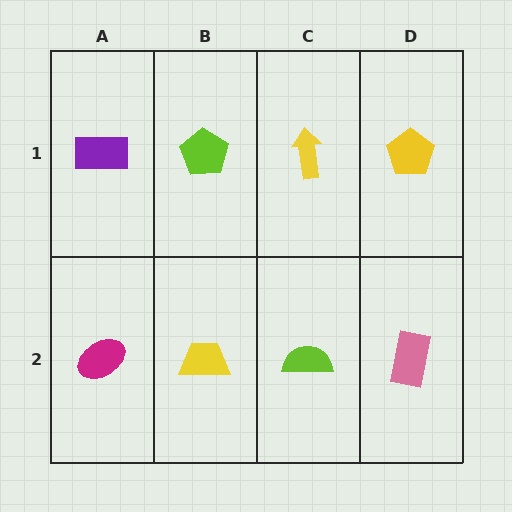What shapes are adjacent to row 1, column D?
A pink rectangle (row 2, column D), a yellow arrow (row 1, column C).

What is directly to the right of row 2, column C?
A pink rectangle.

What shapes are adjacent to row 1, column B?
A yellow trapezoid (row 2, column B), a purple rectangle (row 1, column A), a yellow arrow (row 1, column C).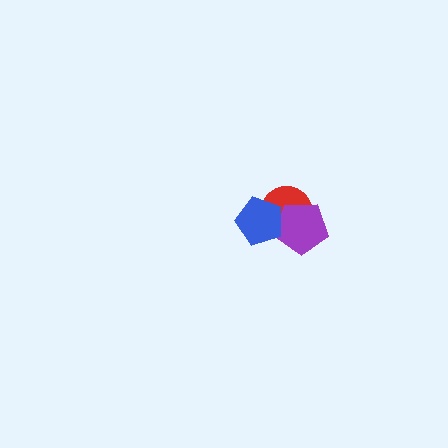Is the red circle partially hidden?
Yes, it is partially covered by another shape.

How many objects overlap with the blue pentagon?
2 objects overlap with the blue pentagon.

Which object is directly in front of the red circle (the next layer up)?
The purple pentagon is directly in front of the red circle.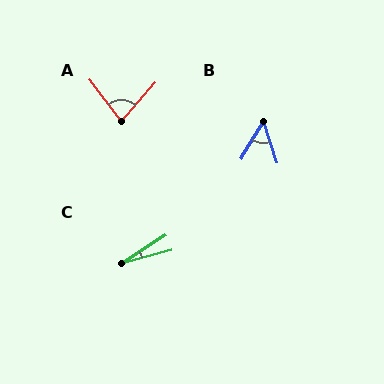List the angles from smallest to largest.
C (18°), B (48°), A (78°).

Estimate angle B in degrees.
Approximately 48 degrees.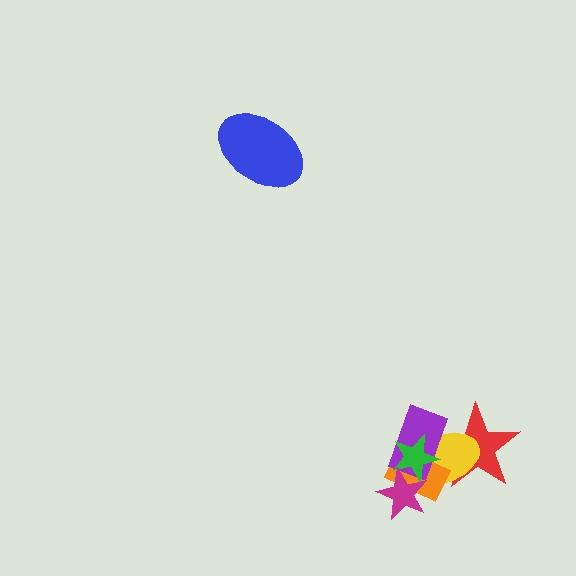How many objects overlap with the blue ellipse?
0 objects overlap with the blue ellipse.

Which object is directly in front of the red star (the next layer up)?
The yellow ellipse is directly in front of the red star.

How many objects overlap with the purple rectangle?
5 objects overlap with the purple rectangle.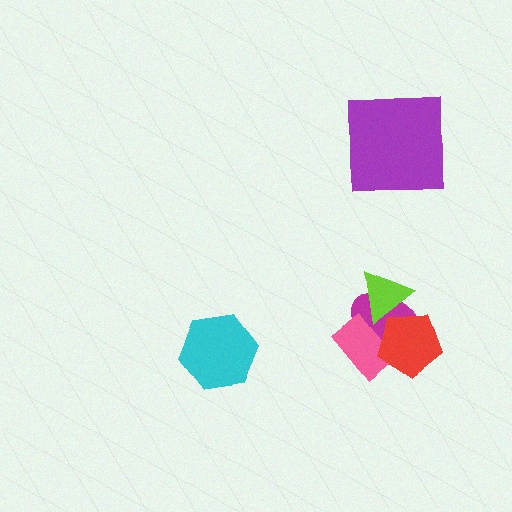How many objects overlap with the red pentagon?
3 objects overlap with the red pentagon.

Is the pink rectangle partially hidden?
Yes, it is partially covered by another shape.